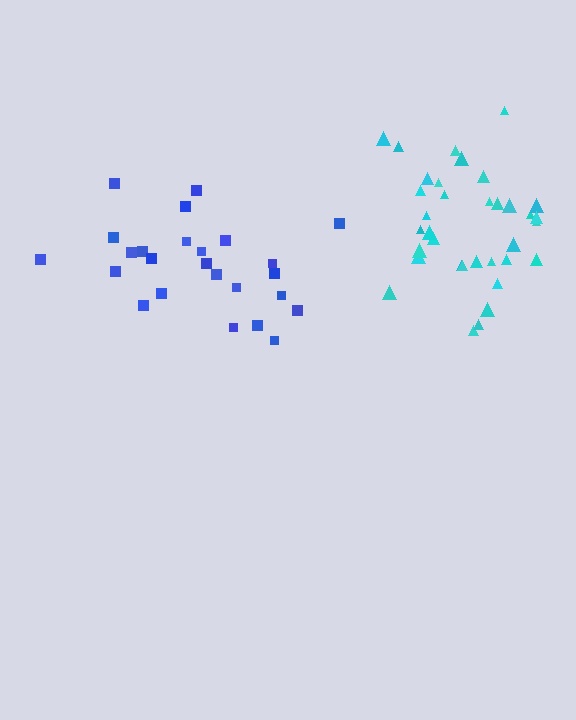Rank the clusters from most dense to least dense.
cyan, blue.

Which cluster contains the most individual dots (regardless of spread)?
Cyan (35).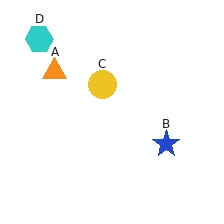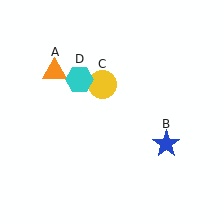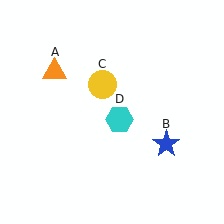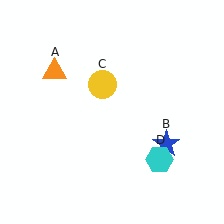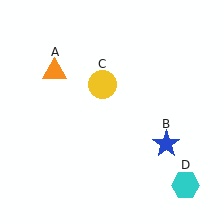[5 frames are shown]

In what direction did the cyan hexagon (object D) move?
The cyan hexagon (object D) moved down and to the right.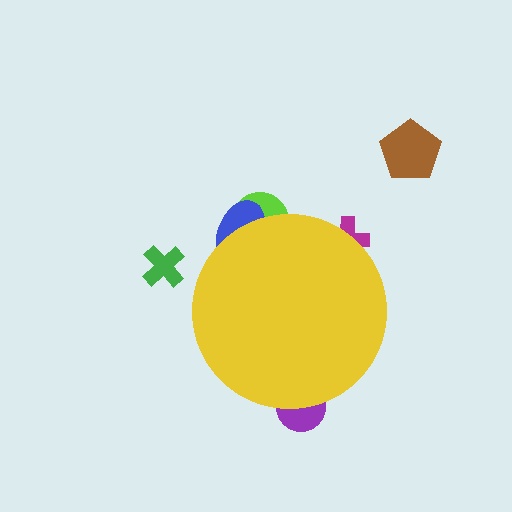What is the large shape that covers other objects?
A yellow circle.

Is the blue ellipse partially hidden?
Yes, the blue ellipse is partially hidden behind the yellow circle.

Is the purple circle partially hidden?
Yes, the purple circle is partially hidden behind the yellow circle.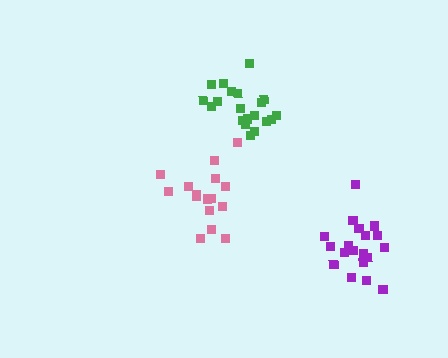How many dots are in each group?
Group 1: 20 dots, Group 2: 19 dots, Group 3: 16 dots (55 total).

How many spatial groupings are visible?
There are 3 spatial groupings.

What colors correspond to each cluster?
The clusters are colored: green, purple, pink.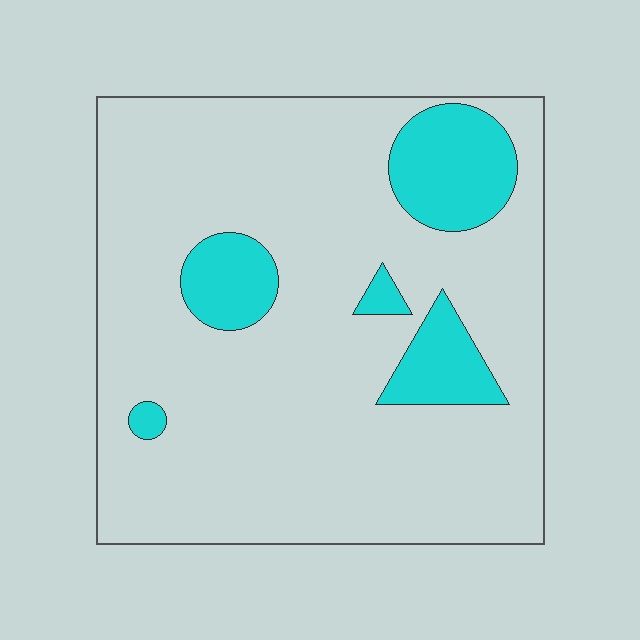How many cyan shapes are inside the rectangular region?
5.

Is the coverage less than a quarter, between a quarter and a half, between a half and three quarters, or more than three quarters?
Less than a quarter.